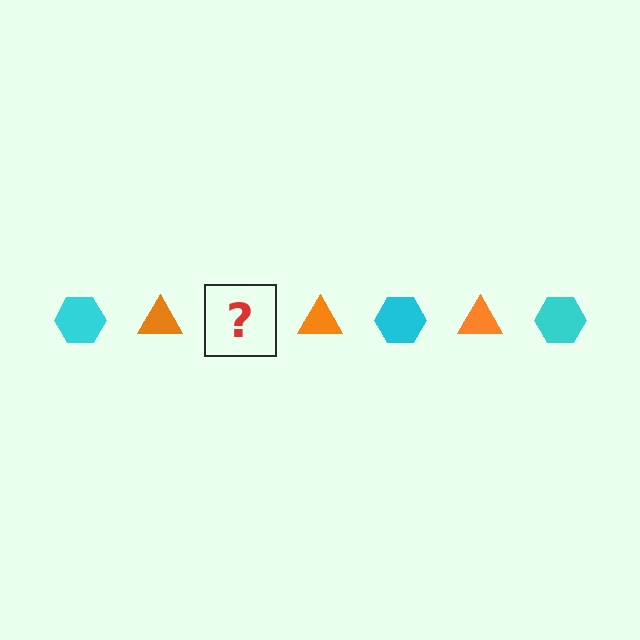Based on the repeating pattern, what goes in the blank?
The blank should be a cyan hexagon.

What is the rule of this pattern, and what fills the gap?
The rule is that the pattern alternates between cyan hexagon and orange triangle. The gap should be filled with a cyan hexagon.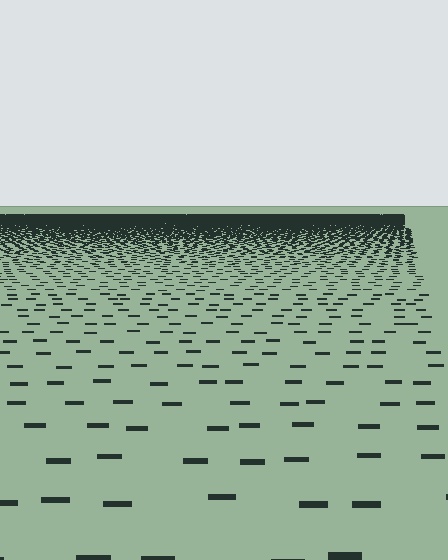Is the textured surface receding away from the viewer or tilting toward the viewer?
The surface is receding away from the viewer. Texture elements get smaller and denser toward the top.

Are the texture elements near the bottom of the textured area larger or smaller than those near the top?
Larger. Near the bottom, elements are closer to the viewer and appear at a bigger on-screen size.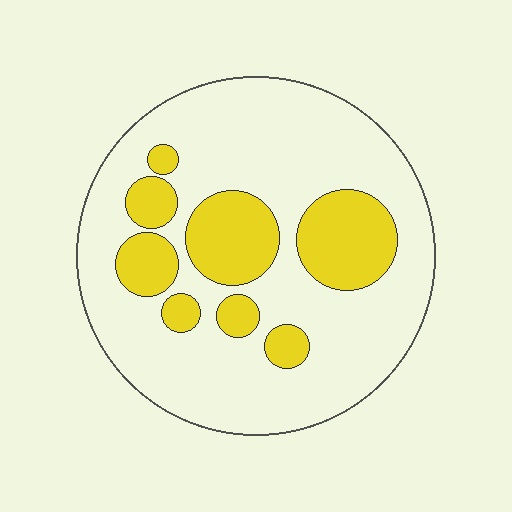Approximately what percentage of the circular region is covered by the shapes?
Approximately 25%.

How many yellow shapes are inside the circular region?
8.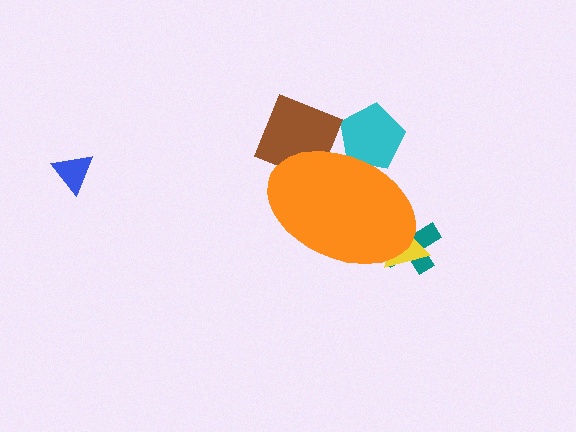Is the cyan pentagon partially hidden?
Yes, the cyan pentagon is partially hidden behind the orange ellipse.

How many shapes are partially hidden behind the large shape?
4 shapes are partially hidden.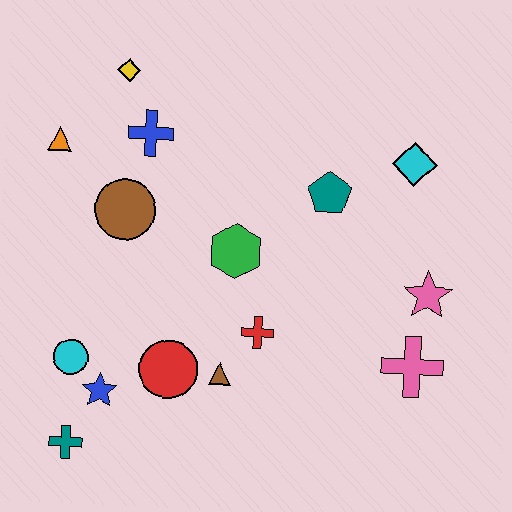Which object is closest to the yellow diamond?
The blue cross is closest to the yellow diamond.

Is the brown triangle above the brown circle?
No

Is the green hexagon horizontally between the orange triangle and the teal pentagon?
Yes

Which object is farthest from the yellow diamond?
The pink cross is farthest from the yellow diamond.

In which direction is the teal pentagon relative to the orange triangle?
The teal pentagon is to the right of the orange triangle.